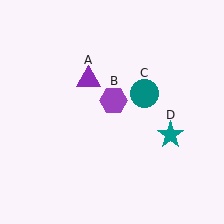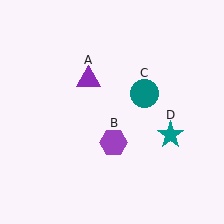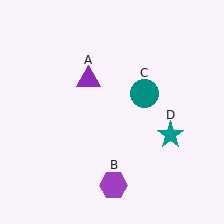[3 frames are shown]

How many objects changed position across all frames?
1 object changed position: purple hexagon (object B).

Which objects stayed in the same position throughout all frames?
Purple triangle (object A) and teal circle (object C) and teal star (object D) remained stationary.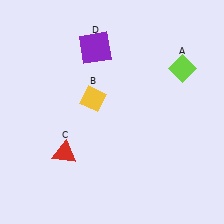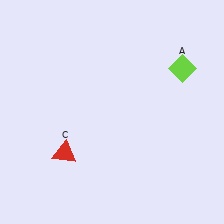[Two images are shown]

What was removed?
The yellow diamond (B), the purple square (D) were removed in Image 2.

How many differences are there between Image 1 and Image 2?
There are 2 differences between the two images.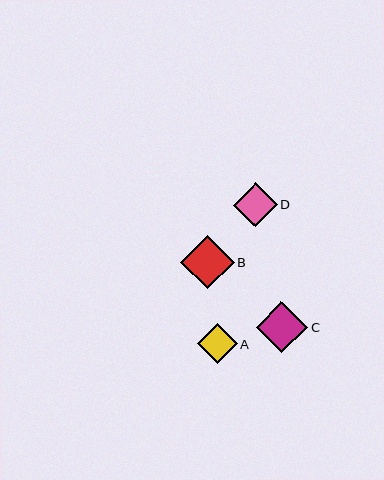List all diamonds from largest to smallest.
From largest to smallest: B, C, D, A.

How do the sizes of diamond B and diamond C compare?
Diamond B and diamond C are approximately the same size.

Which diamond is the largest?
Diamond B is the largest with a size of approximately 53 pixels.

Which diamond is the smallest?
Diamond A is the smallest with a size of approximately 40 pixels.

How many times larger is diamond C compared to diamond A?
Diamond C is approximately 1.3 times the size of diamond A.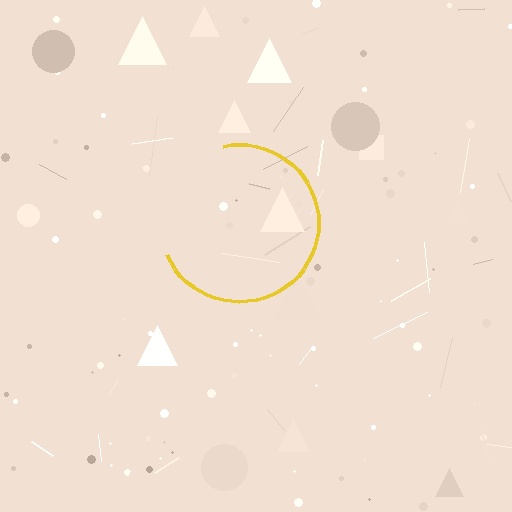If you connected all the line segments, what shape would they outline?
They would outline a circle.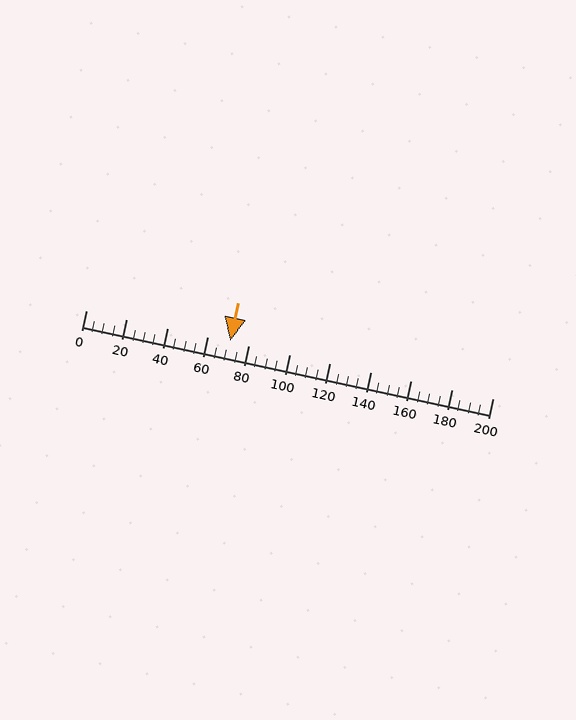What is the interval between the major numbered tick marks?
The major tick marks are spaced 20 units apart.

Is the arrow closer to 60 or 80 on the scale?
The arrow is closer to 80.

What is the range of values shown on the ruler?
The ruler shows values from 0 to 200.